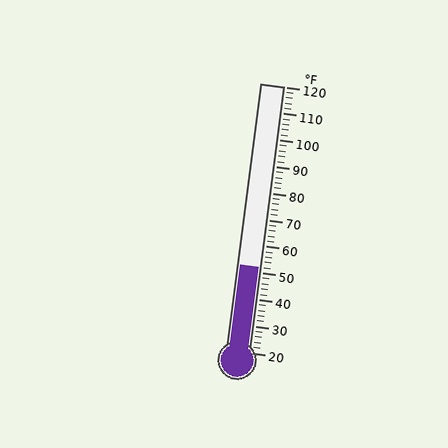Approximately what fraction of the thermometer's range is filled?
The thermometer is filled to approximately 30% of its range.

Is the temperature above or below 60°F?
The temperature is below 60°F.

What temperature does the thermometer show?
The thermometer shows approximately 52°F.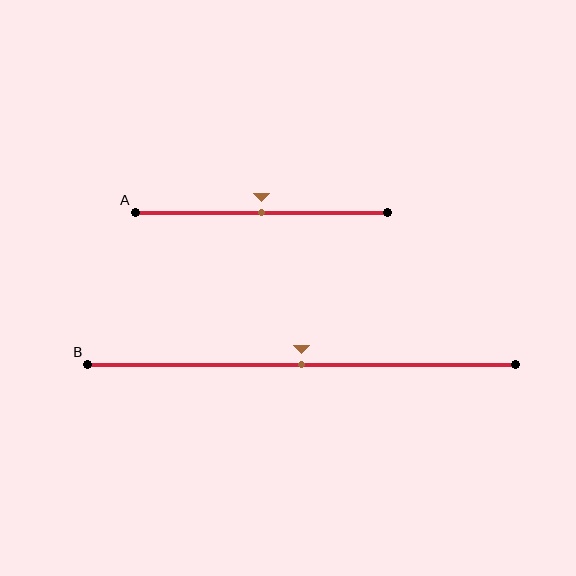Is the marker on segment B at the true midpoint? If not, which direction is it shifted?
Yes, the marker on segment B is at the true midpoint.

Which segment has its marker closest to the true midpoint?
Segment A has its marker closest to the true midpoint.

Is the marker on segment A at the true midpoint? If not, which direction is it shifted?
Yes, the marker on segment A is at the true midpoint.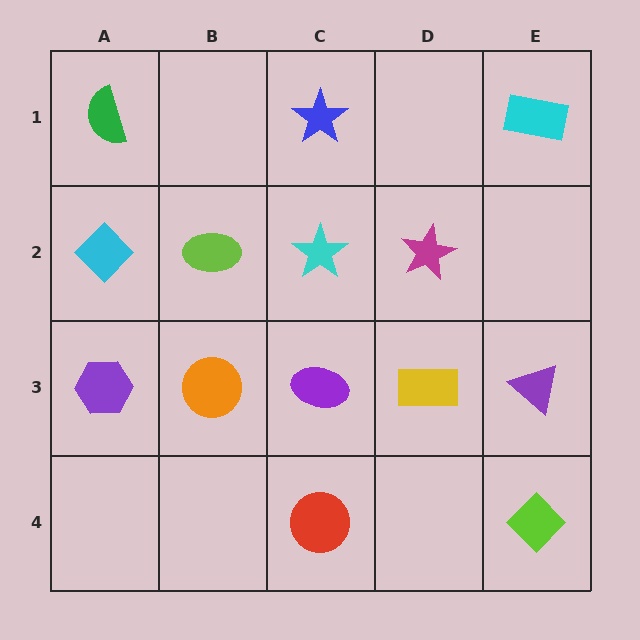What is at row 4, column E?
A lime diamond.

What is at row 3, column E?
A purple triangle.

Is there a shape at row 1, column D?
No, that cell is empty.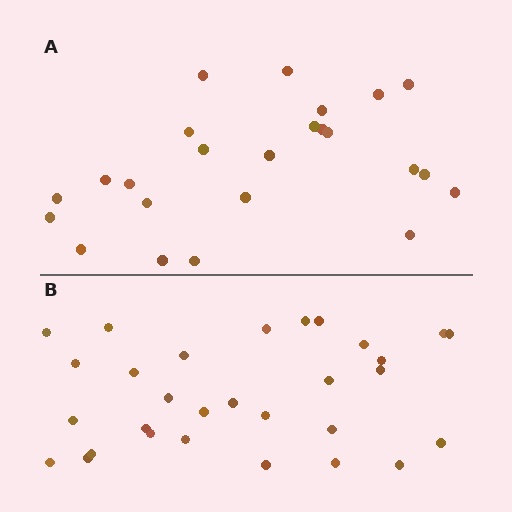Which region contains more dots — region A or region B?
Region B (the bottom region) has more dots.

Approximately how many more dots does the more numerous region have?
Region B has about 6 more dots than region A.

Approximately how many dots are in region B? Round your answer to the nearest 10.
About 30 dots.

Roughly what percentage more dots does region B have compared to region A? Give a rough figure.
About 25% more.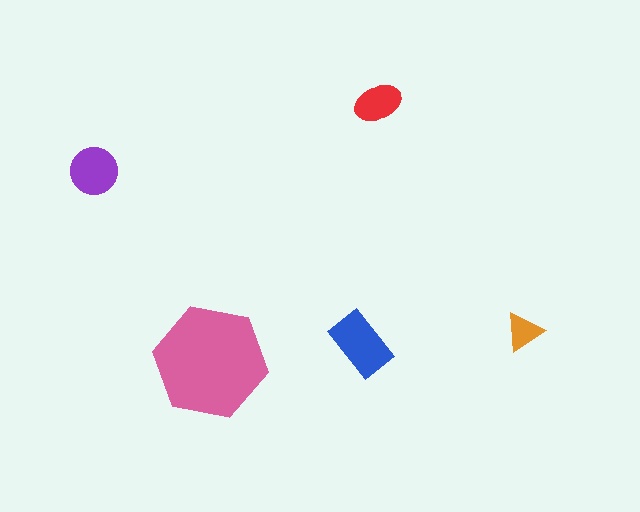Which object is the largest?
The pink hexagon.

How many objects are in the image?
There are 5 objects in the image.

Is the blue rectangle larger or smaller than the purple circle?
Larger.